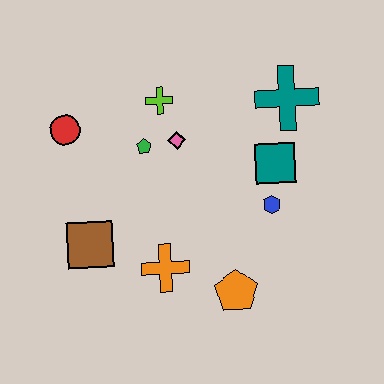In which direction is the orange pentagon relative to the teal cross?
The orange pentagon is below the teal cross.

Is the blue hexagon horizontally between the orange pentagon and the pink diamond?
No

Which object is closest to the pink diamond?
The green pentagon is closest to the pink diamond.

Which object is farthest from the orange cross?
The teal cross is farthest from the orange cross.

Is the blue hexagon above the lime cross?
No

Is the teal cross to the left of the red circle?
No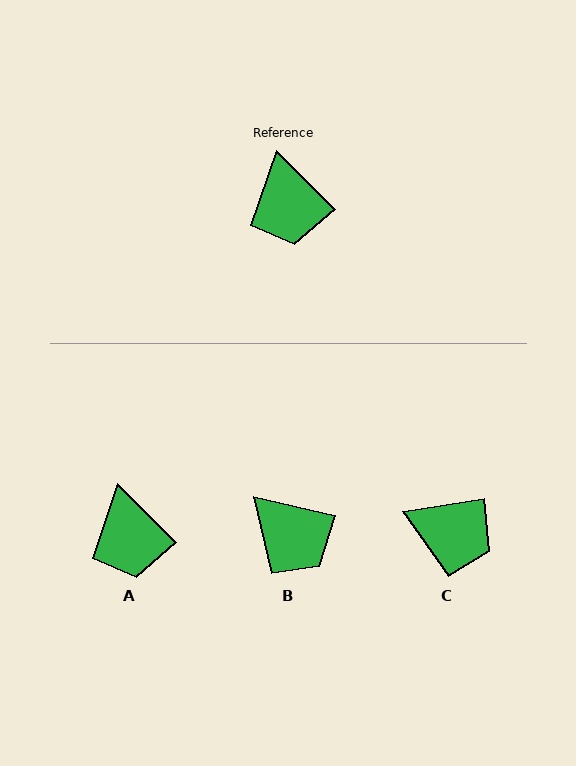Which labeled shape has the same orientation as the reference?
A.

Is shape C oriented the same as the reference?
No, it is off by about 55 degrees.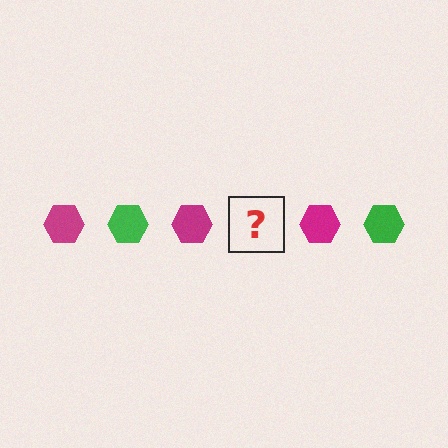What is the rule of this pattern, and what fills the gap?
The rule is that the pattern cycles through magenta, green hexagons. The gap should be filled with a green hexagon.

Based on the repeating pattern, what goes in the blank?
The blank should be a green hexagon.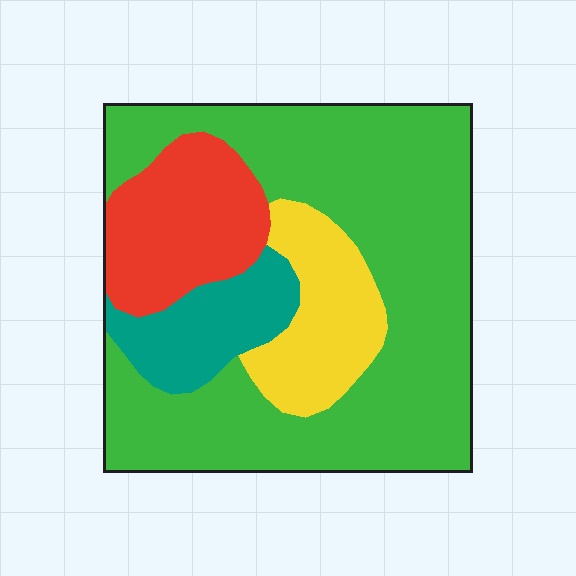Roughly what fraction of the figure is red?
Red covers roughly 15% of the figure.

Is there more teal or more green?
Green.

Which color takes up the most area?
Green, at roughly 60%.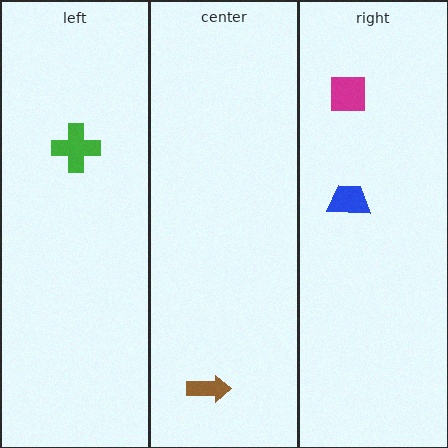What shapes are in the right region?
The magenta square, the blue trapezoid.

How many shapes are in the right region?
2.